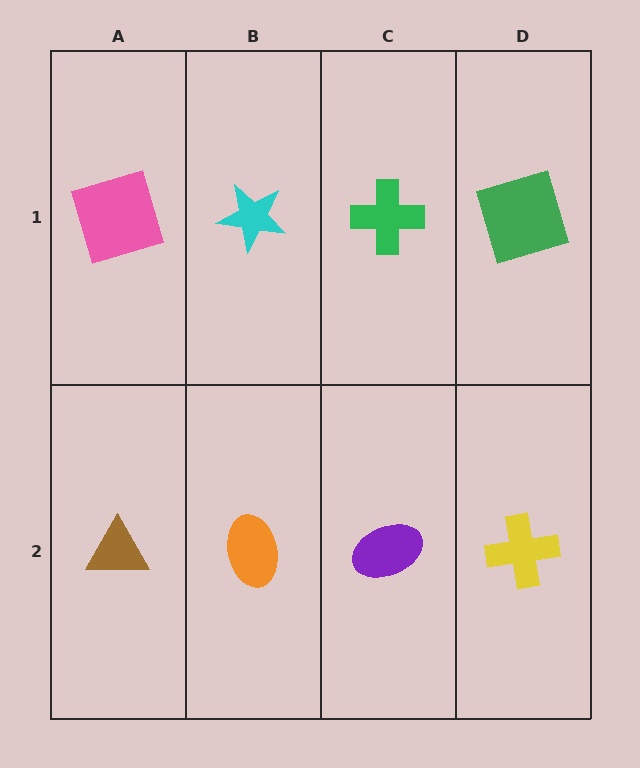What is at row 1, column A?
A pink square.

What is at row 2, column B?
An orange ellipse.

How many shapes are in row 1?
4 shapes.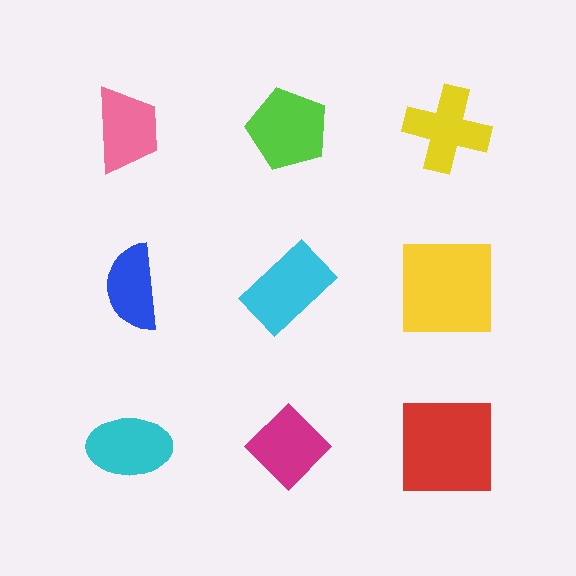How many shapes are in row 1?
3 shapes.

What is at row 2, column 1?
A blue semicircle.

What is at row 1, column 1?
A pink trapezoid.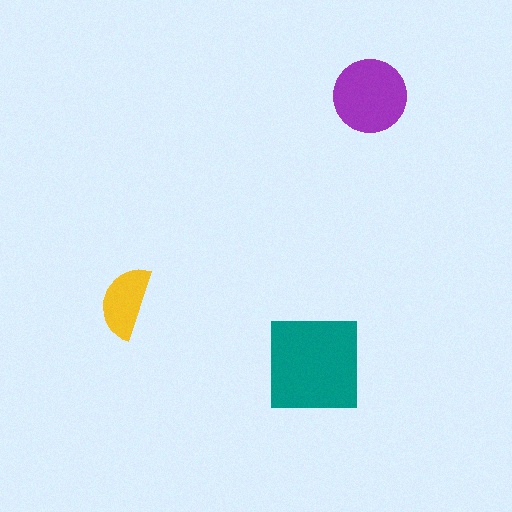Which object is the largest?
The teal square.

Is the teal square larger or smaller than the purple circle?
Larger.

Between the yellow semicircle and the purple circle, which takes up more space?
The purple circle.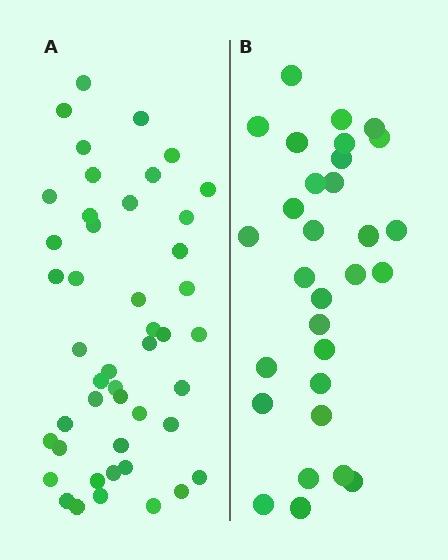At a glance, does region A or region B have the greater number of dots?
Region A (the left region) has more dots.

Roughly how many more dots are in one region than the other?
Region A has approximately 15 more dots than region B.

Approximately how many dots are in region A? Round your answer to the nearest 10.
About 50 dots. (The exact count is 46, which rounds to 50.)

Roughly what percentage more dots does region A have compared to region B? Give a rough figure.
About 55% more.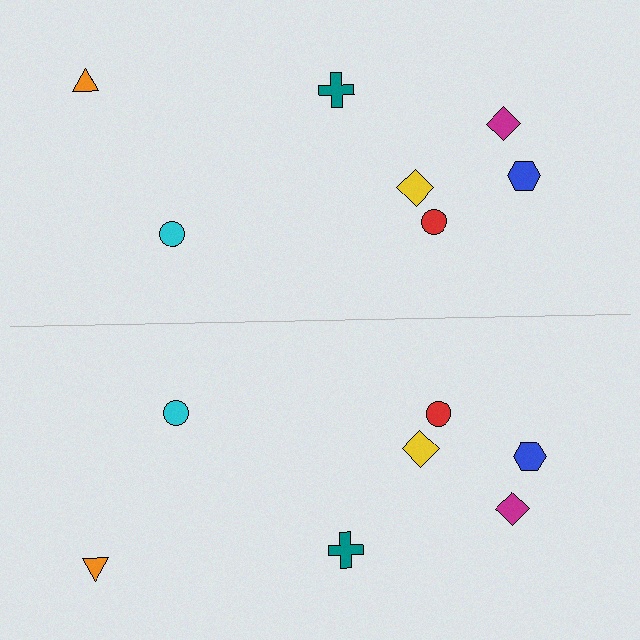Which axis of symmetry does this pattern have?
The pattern has a horizontal axis of symmetry running through the center of the image.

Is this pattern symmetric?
Yes, this pattern has bilateral (reflection) symmetry.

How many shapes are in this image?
There are 14 shapes in this image.